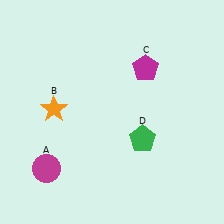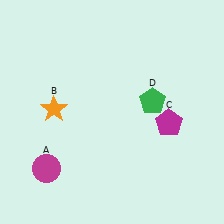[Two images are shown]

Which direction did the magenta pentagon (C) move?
The magenta pentagon (C) moved down.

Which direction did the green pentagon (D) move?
The green pentagon (D) moved up.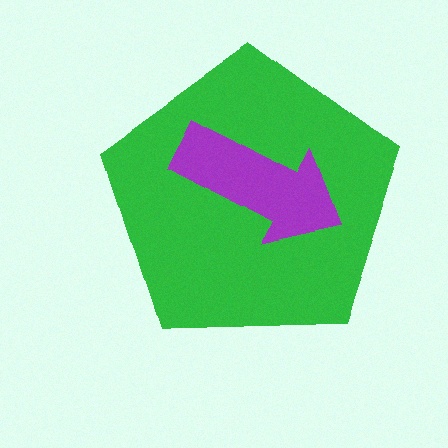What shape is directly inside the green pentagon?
The purple arrow.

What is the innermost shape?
The purple arrow.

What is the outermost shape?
The green pentagon.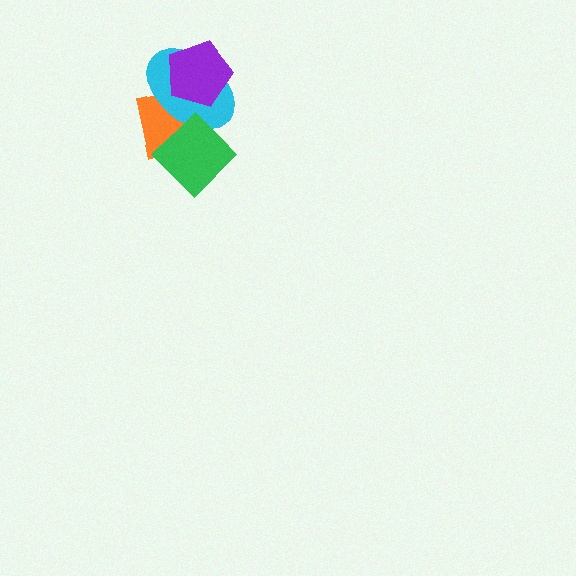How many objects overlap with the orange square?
3 objects overlap with the orange square.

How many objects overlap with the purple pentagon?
2 objects overlap with the purple pentagon.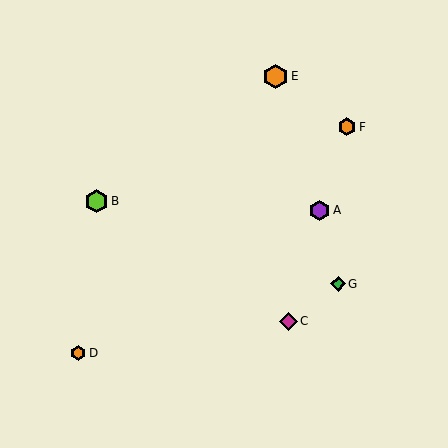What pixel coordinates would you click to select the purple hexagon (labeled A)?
Click at (320, 210) to select the purple hexagon A.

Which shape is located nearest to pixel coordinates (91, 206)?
The lime hexagon (labeled B) at (97, 201) is nearest to that location.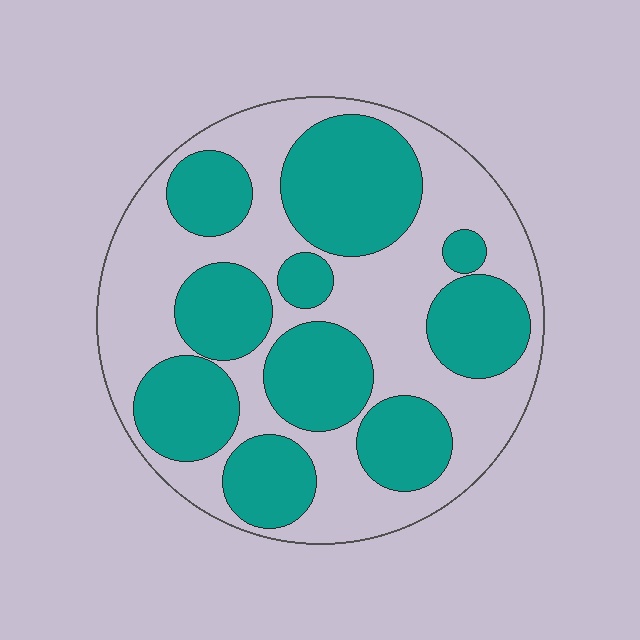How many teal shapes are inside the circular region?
10.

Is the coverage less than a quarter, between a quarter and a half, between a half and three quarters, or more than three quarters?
Between a quarter and a half.